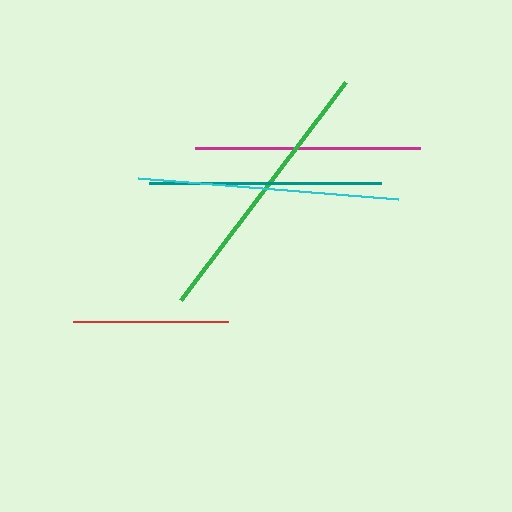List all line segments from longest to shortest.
From longest to shortest: green, cyan, teal, magenta, red.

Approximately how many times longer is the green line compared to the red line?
The green line is approximately 1.8 times the length of the red line.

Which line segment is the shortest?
The red line is the shortest at approximately 156 pixels.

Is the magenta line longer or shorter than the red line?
The magenta line is longer than the red line.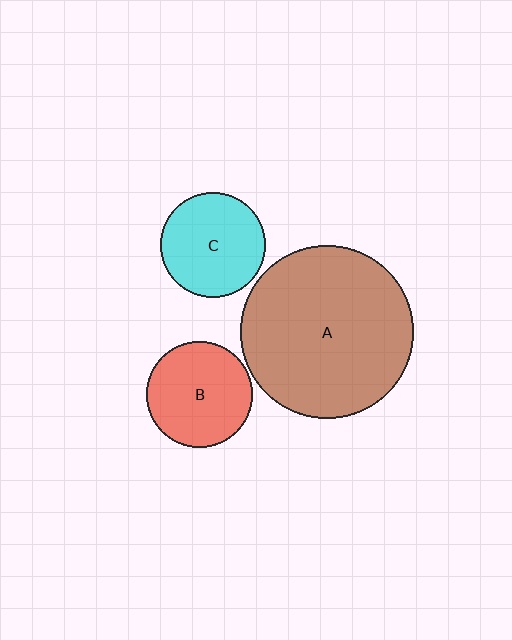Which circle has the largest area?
Circle A (brown).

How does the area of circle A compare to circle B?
Approximately 2.7 times.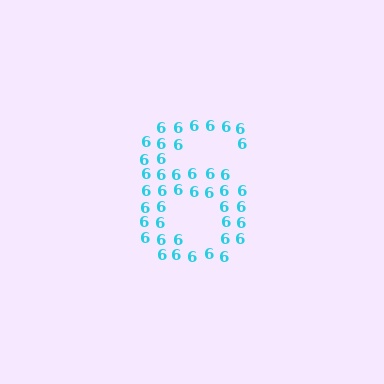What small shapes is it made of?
It is made of small digit 6's.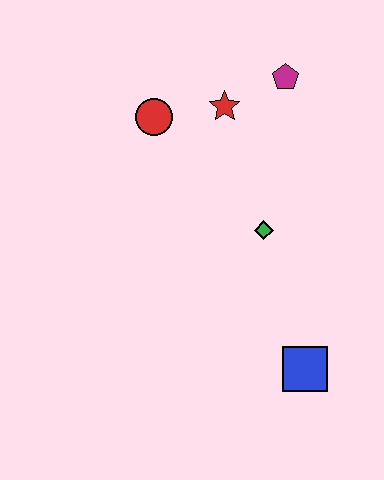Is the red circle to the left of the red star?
Yes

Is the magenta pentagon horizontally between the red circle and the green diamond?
No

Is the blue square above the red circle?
No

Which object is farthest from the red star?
The blue square is farthest from the red star.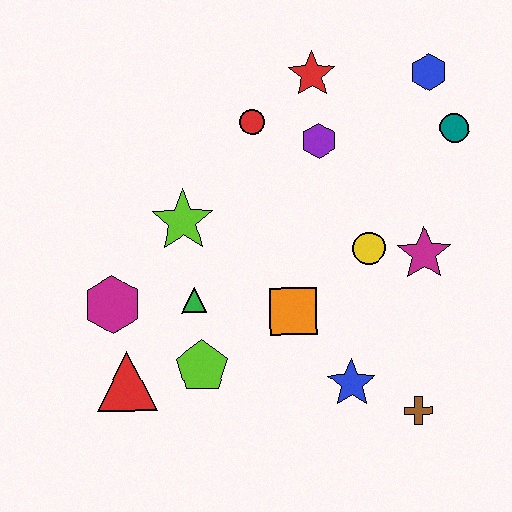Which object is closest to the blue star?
The brown cross is closest to the blue star.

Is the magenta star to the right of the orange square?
Yes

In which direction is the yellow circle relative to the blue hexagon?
The yellow circle is below the blue hexagon.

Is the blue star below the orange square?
Yes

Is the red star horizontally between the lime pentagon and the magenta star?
Yes